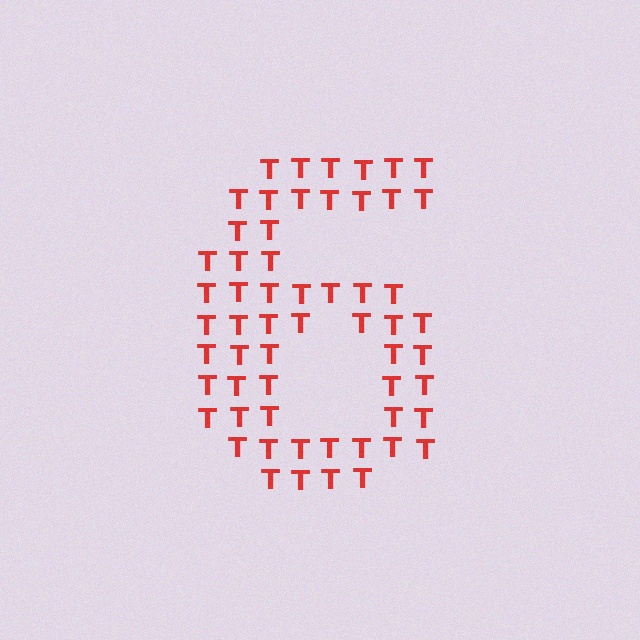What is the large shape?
The large shape is the digit 6.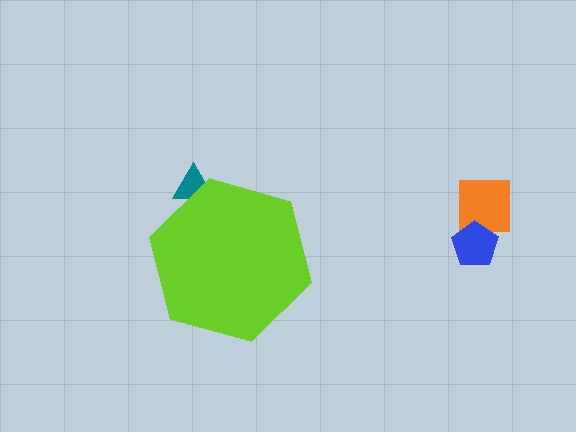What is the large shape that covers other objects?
A lime hexagon.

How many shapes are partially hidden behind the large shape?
1 shape is partially hidden.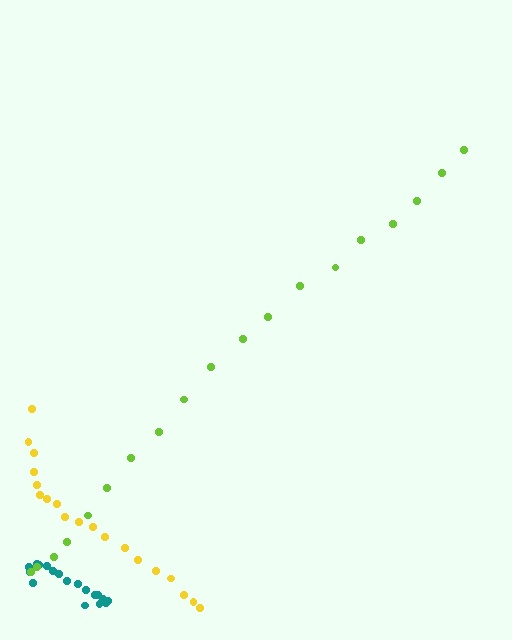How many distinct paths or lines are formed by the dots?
There are 3 distinct paths.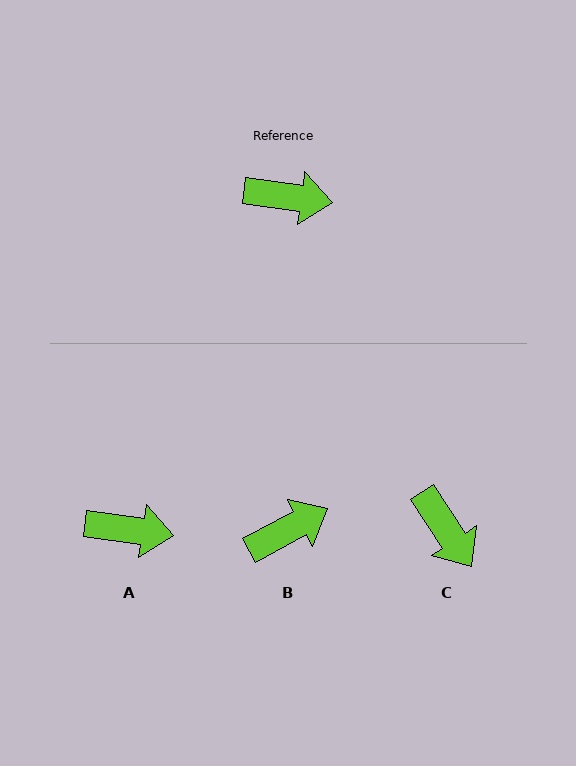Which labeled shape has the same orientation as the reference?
A.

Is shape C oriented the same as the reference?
No, it is off by about 49 degrees.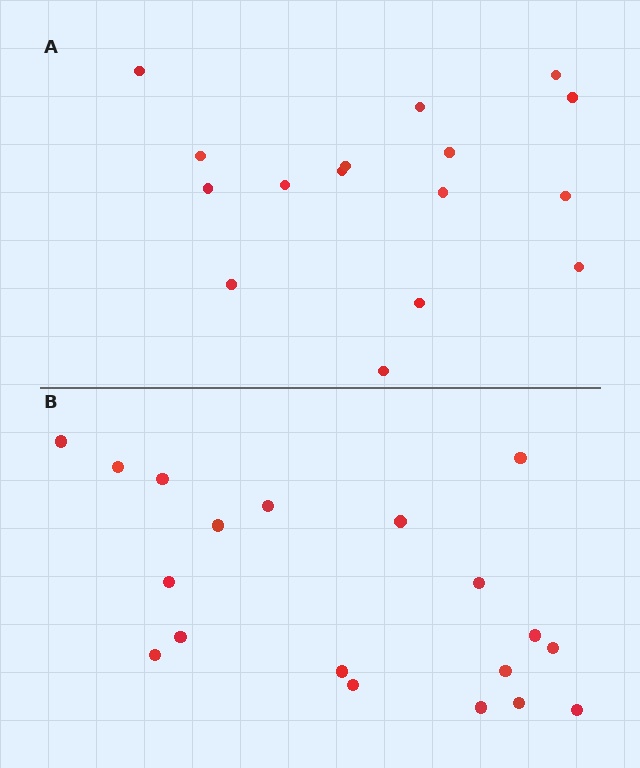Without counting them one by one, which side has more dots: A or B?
Region B (the bottom region) has more dots.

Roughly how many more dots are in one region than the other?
Region B has just a few more — roughly 2 or 3 more dots than region A.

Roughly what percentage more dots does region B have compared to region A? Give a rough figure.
About 20% more.